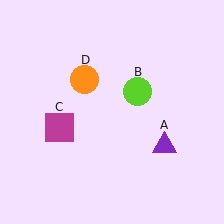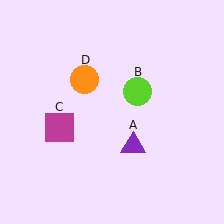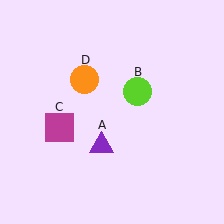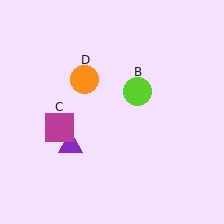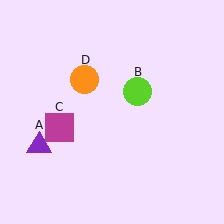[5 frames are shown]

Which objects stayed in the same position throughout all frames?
Lime circle (object B) and magenta square (object C) and orange circle (object D) remained stationary.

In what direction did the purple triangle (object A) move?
The purple triangle (object A) moved left.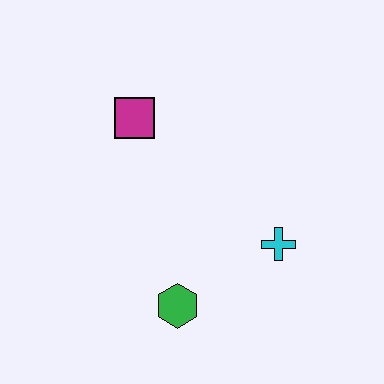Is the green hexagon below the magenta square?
Yes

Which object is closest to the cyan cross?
The green hexagon is closest to the cyan cross.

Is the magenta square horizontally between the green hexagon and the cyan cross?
No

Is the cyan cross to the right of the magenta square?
Yes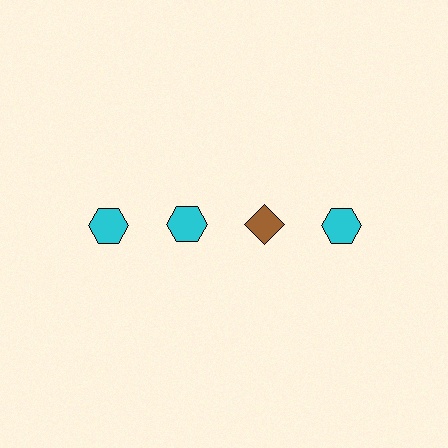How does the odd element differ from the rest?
It differs in both color (brown instead of cyan) and shape (diamond instead of hexagon).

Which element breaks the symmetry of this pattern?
The brown diamond in the top row, center column breaks the symmetry. All other shapes are cyan hexagons.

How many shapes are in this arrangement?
There are 4 shapes arranged in a grid pattern.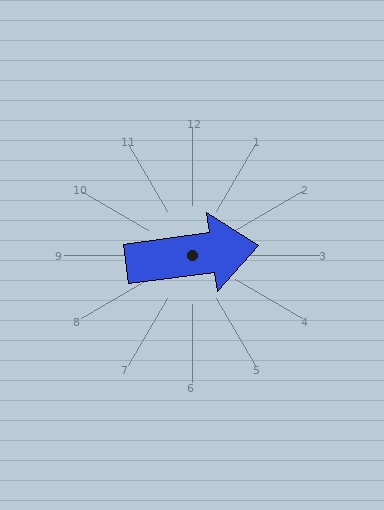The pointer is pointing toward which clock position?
Roughly 3 o'clock.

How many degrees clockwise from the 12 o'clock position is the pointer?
Approximately 82 degrees.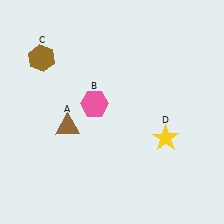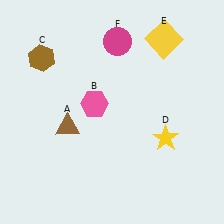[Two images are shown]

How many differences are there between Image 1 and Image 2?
There are 2 differences between the two images.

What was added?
A yellow square (E), a magenta circle (F) were added in Image 2.